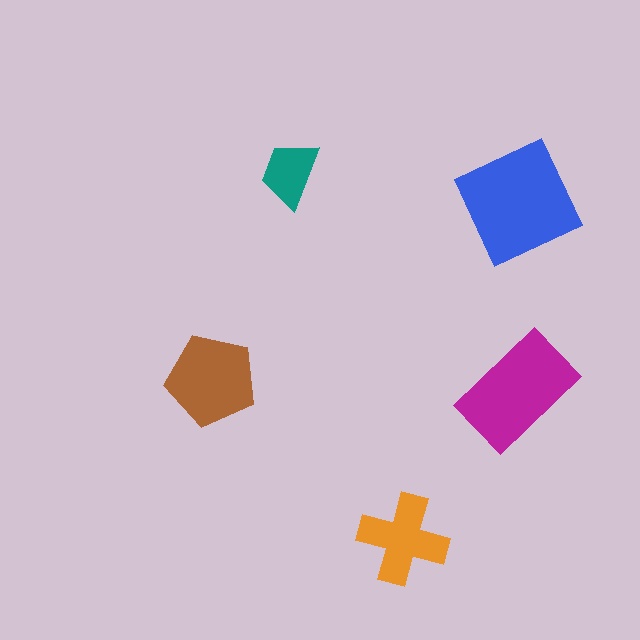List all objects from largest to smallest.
The blue square, the magenta rectangle, the brown pentagon, the orange cross, the teal trapezoid.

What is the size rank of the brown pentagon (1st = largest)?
3rd.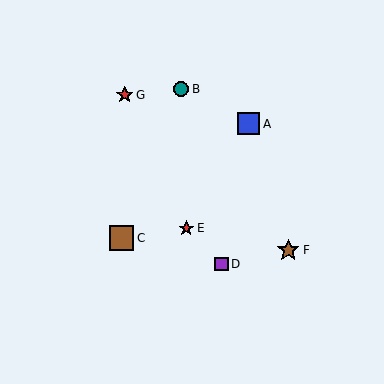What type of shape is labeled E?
Shape E is a red star.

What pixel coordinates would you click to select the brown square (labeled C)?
Click at (122, 238) to select the brown square C.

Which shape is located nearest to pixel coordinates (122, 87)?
The red star (labeled G) at (125, 95) is nearest to that location.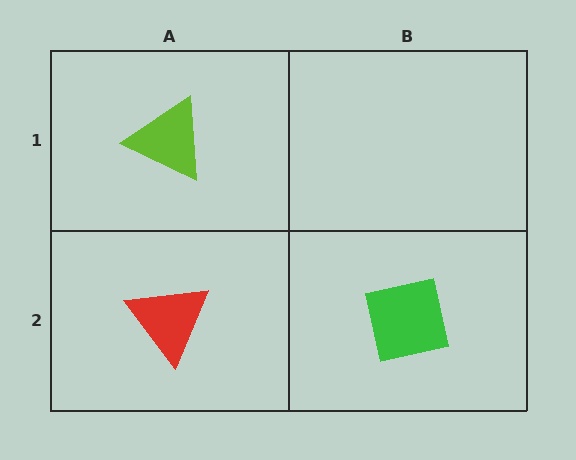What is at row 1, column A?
A lime triangle.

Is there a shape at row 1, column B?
No, that cell is empty.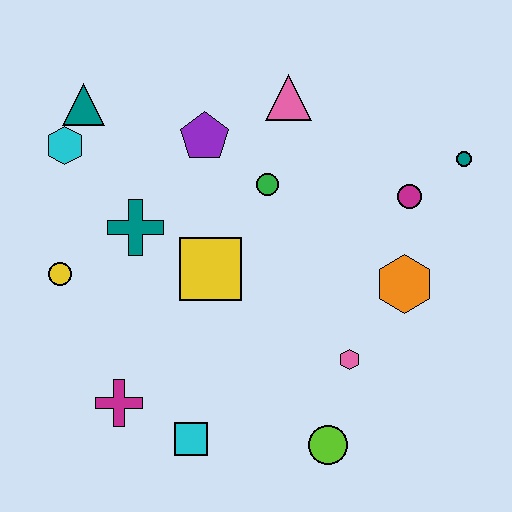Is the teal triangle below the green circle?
No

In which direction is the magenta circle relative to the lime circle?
The magenta circle is above the lime circle.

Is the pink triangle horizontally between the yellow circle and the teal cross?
No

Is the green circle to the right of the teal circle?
No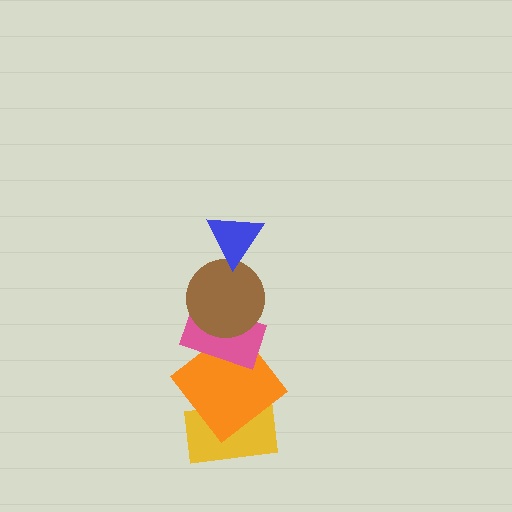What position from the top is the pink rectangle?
The pink rectangle is 3rd from the top.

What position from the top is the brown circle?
The brown circle is 2nd from the top.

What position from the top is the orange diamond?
The orange diamond is 4th from the top.